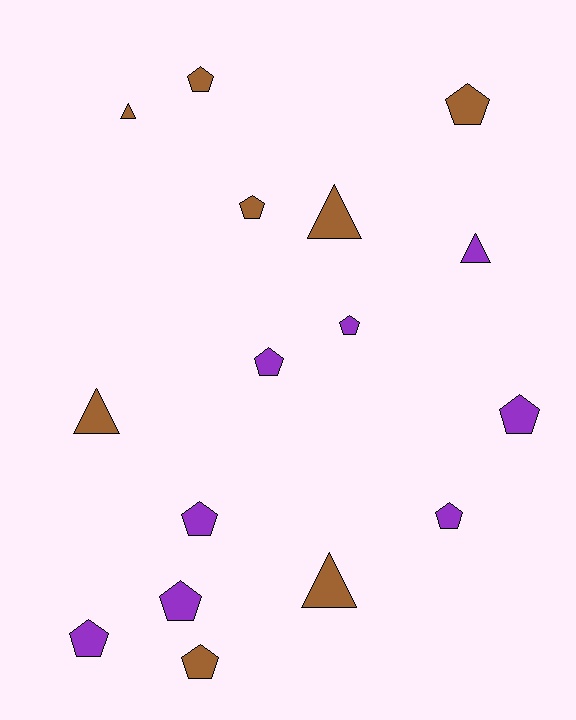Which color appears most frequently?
Brown, with 8 objects.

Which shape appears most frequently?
Pentagon, with 11 objects.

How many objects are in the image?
There are 16 objects.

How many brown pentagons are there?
There are 4 brown pentagons.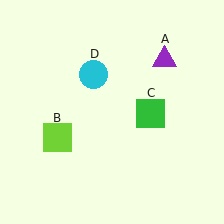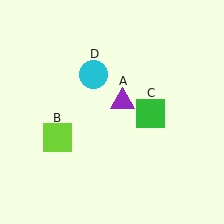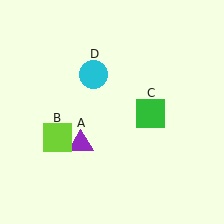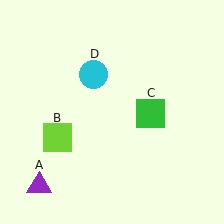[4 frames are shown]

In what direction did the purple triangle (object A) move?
The purple triangle (object A) moved down and to the left.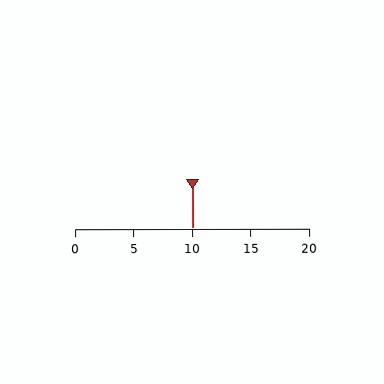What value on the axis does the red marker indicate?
The marker indicates approximately 10.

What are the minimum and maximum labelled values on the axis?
The axis runs from 0 to 20.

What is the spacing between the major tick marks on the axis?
The major ticks are spaced 5 apart.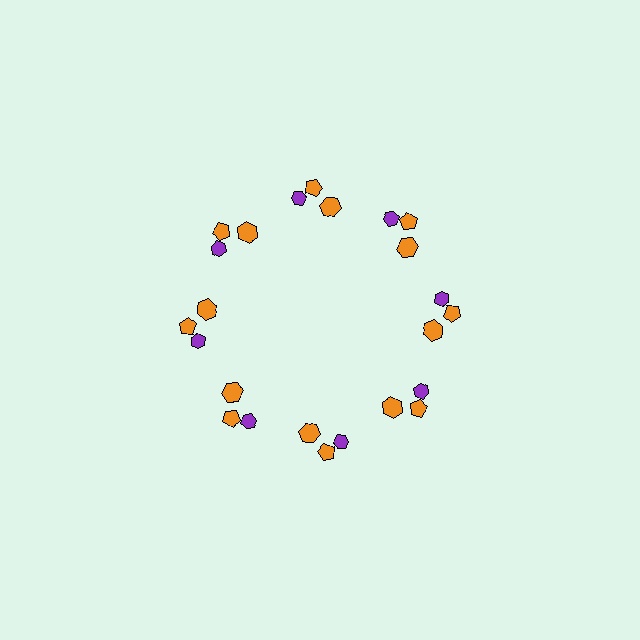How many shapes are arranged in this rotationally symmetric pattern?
There are 24 shapes, arranged in 8 groups of 3.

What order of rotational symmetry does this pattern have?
This pattern has 8-fold rotational symmetry.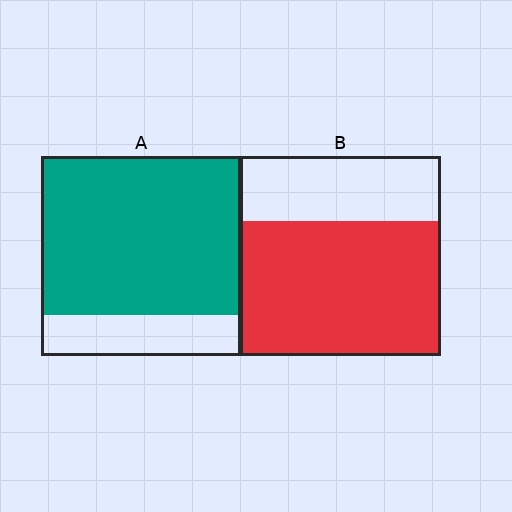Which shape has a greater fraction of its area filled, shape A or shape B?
Shape A.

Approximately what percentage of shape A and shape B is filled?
A is approximately 80% and B is approximately 70%.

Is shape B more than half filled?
Yes.